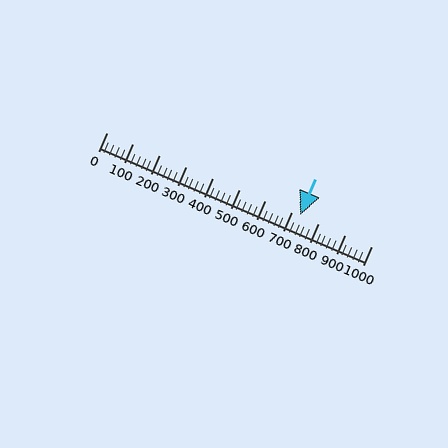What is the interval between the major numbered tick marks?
The major tick marks are spaced 100 units apart.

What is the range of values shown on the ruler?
The ruler shows values from 0 to 1000.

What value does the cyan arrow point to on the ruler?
The cyan arrow points to approximately 730.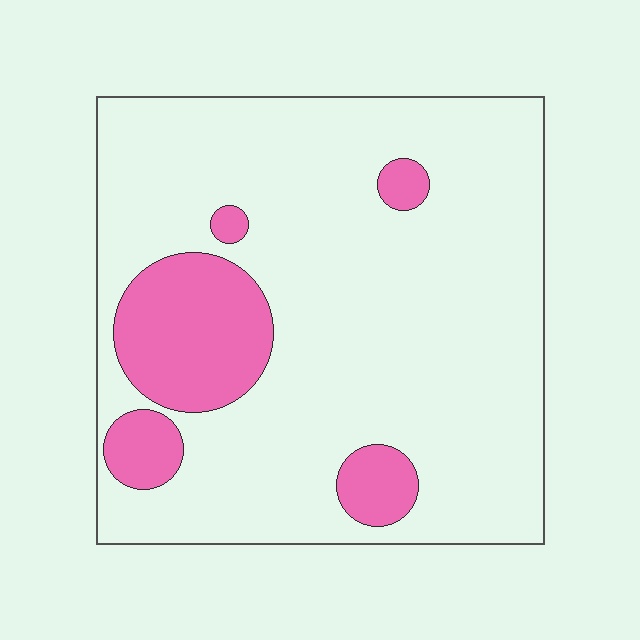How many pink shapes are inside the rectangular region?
5.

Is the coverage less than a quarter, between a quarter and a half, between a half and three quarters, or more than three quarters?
Less than a quarter.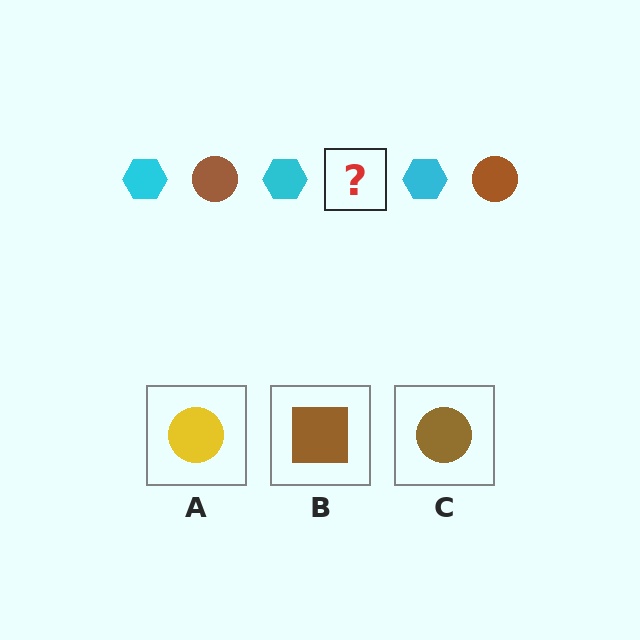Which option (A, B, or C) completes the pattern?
C.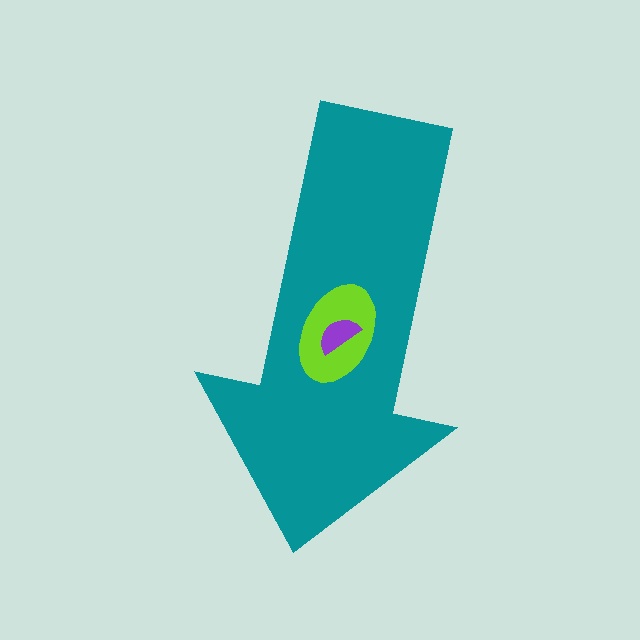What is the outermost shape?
The teal arrow.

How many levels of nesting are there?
3.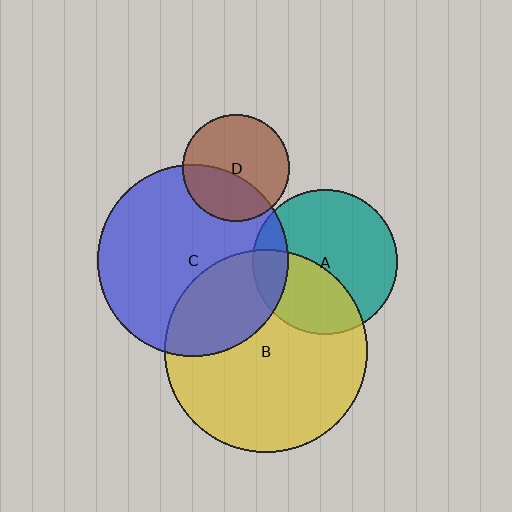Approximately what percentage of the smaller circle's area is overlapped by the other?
Approximately 30%.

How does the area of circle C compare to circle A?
Approximately 1.7 times.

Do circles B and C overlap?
Yes.